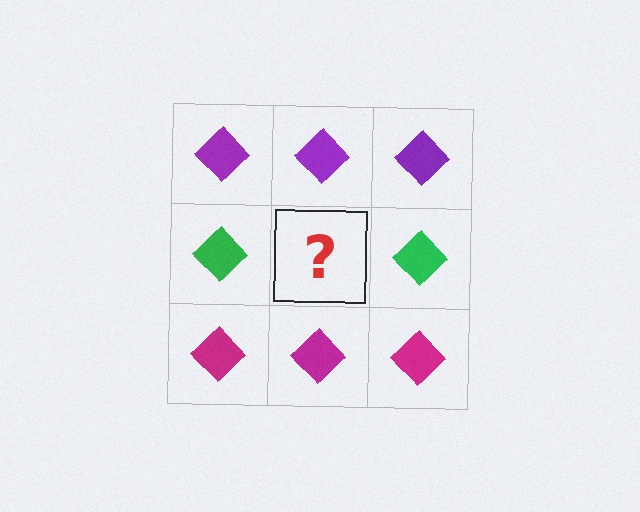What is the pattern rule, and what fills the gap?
The rule is that each row has a consistent color. The gap should be filled with a green diamond.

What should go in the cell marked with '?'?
The missing cell should contain a green diamond.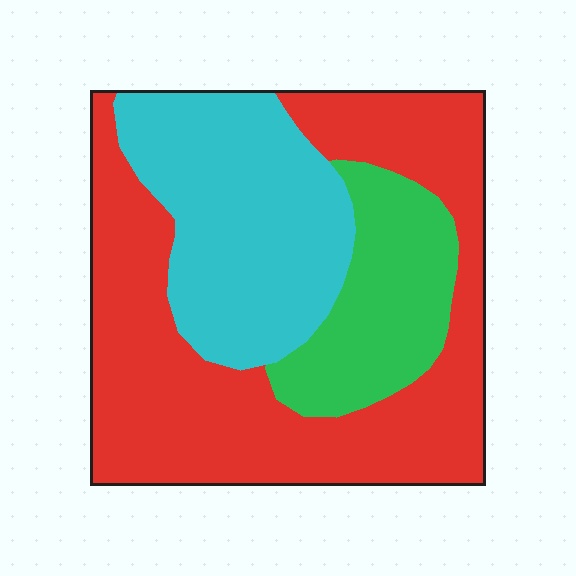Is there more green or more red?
Red.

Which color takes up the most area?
Red, at roughly 50%.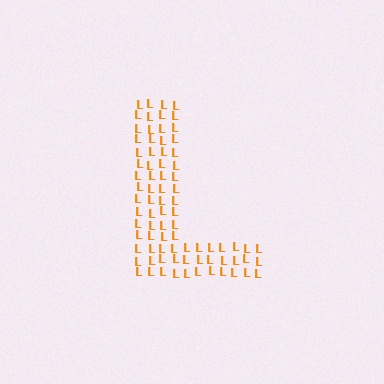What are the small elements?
The small elements are letter L's.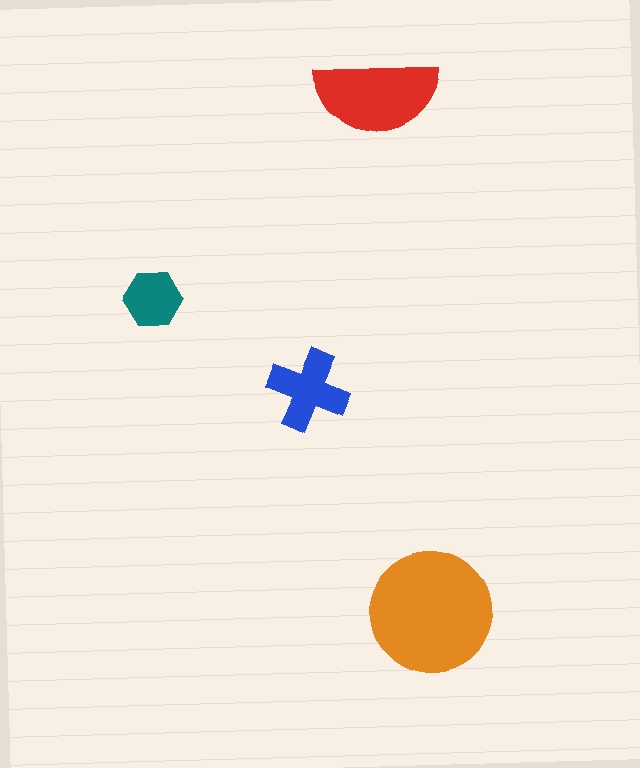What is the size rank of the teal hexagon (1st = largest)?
4th.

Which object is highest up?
The red semicircle is topmost.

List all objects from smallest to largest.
The teal hexagon, the blue cross, the red semicircle, the orange circle.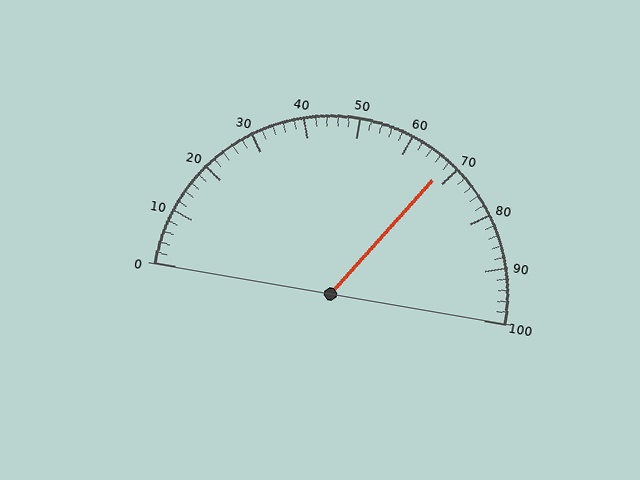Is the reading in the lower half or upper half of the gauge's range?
The reading is in the upper half of the range (0 to 100).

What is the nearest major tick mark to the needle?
The nearest major tick mark is 70.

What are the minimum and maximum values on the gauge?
The gauge ranges from 0 to 100.